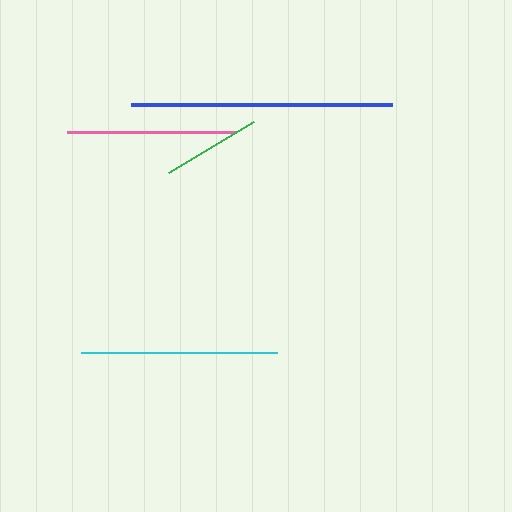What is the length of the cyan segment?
The cyan segment is approximately 196 pixels long.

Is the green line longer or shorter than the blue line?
The blue line is longer than the green line.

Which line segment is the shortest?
The green line is the shortest at approximately 98 pixels.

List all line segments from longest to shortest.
From longest to shortest: blue, cyan, pink, green.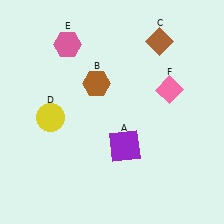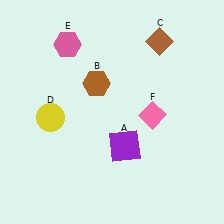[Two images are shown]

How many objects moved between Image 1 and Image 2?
1 object moved between the two images.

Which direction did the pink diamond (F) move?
The pink diamond (F) moved down.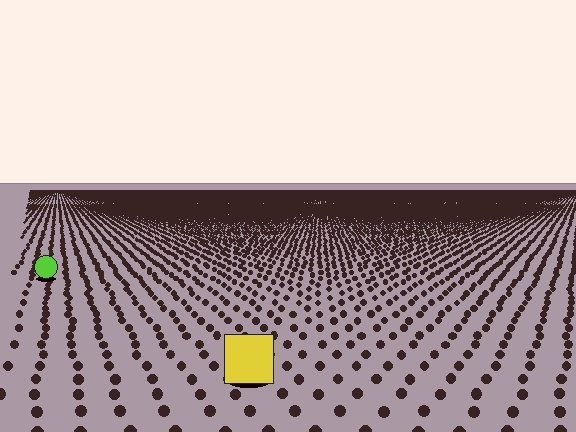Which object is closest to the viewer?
The yellow square is closest. The texture marks near it are larger and more spread out.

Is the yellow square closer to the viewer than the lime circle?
Yes. The yellow square is closer — you can tell from the texture gradient: the ground texture is coarser near it.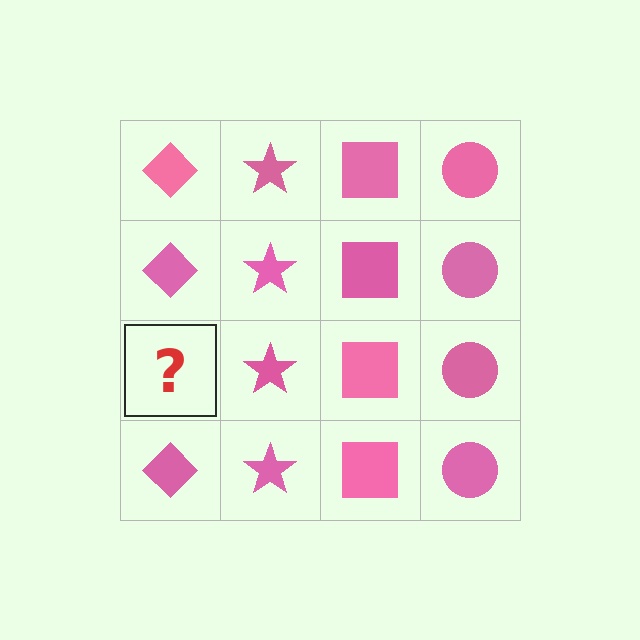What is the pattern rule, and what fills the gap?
The rule is that each column has a consistent shape. The gap should be filled with a pink diamond.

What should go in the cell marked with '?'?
The missing cell should contain a pink diamond.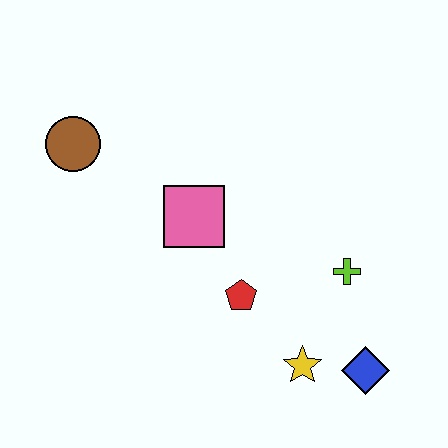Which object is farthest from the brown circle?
The blue diamond is farthest from the brown circle.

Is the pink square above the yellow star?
Yes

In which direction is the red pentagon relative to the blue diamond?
The red pentagon is to the left of the blue diamond.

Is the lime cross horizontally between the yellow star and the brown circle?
No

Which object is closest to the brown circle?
The pink square is closest to the brown circle.